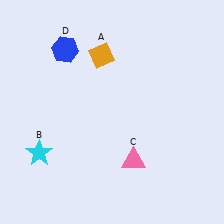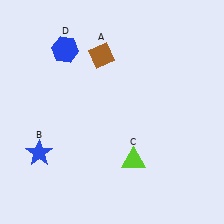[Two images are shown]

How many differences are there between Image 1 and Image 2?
There are 3 differences between the two images.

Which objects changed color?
A changed from orange to brown. B changed from cyan to blue. C changed from pink to lime.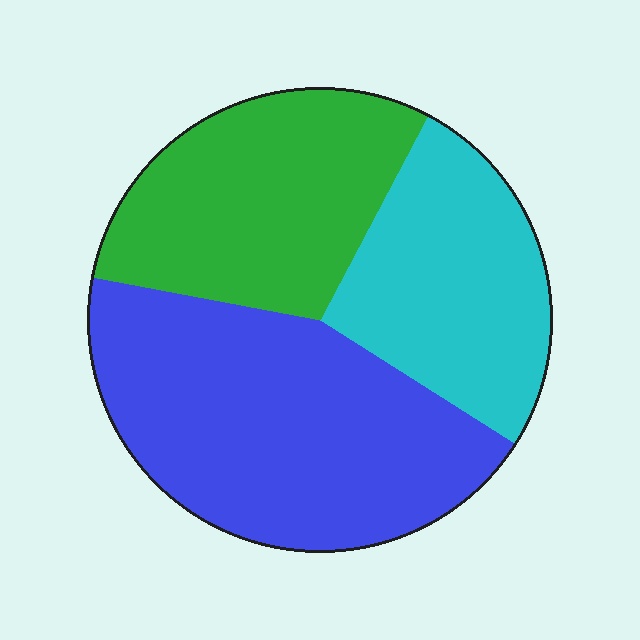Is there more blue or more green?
Blue.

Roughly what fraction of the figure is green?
Green covers about 30% of the figure.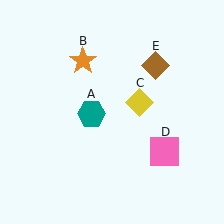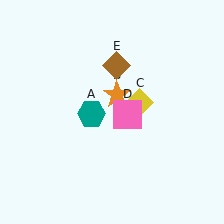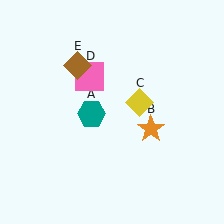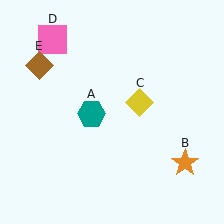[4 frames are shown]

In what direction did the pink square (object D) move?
The pink square (object D) moved up and to the left.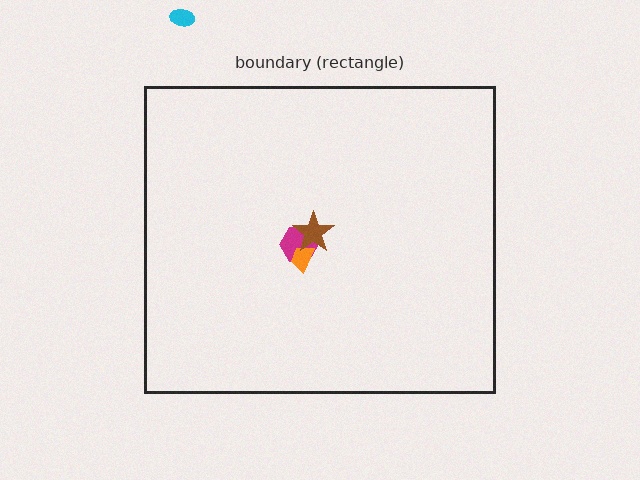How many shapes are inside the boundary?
3 inside, 1 outside.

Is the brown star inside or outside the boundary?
Inside.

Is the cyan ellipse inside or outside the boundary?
Outside.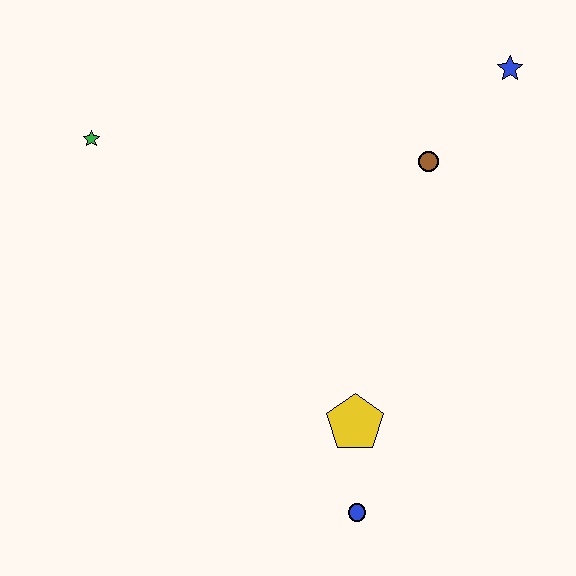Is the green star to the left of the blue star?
Yes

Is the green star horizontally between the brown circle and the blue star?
No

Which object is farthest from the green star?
The blue circle is farthest from the green star.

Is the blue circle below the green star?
Yes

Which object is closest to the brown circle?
The blue star is closest to the brown circle.